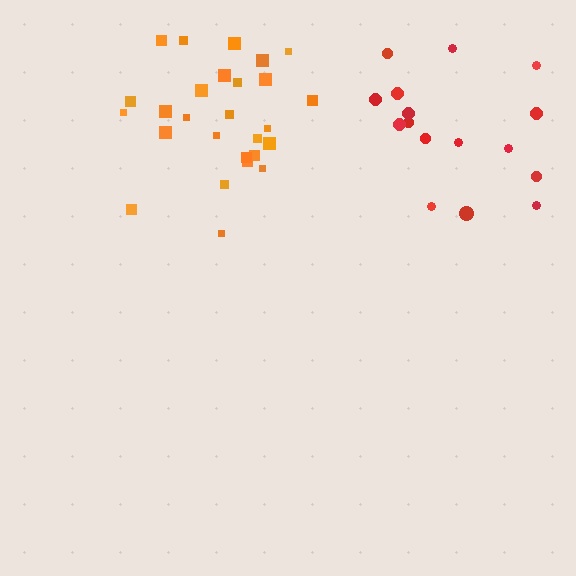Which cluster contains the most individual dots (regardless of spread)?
Orange (27).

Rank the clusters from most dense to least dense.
orange, red.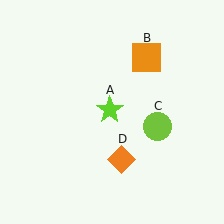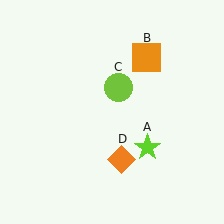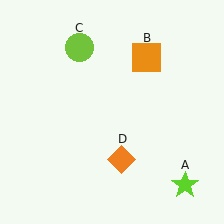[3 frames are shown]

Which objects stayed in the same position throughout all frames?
Orange square (object B) and orange diamond (object D) remained stationary.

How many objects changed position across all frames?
2 objects changed position: lime star (object A), lime circle (object C).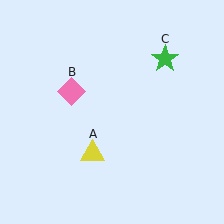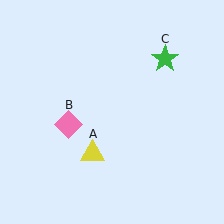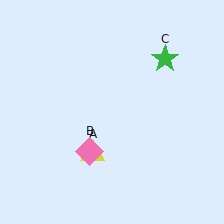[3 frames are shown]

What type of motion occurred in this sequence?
The pink diamond (object B) rotated counterclockwise around the center of the scene.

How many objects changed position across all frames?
1 object changed position: pink diamond (object B).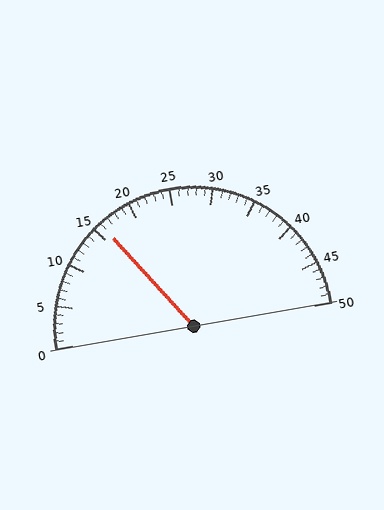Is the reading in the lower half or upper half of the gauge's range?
The reading is in the lower half of the range (0 to 50).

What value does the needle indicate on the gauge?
The needle indicates approximately 16.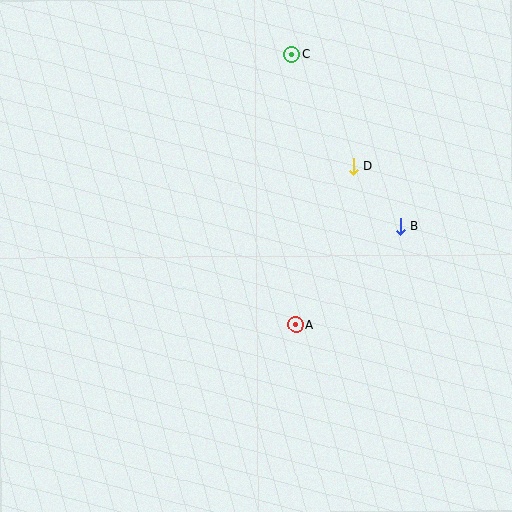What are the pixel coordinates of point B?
Point B is at (400, 226).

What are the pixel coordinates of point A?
Point A is at (296, 325).